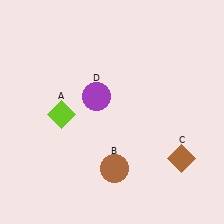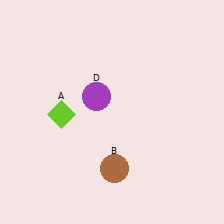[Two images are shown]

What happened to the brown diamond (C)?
The brown diamond (C) was removed in Image 2. It was in the bottom-right area of Image 1.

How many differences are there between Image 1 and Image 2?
There is 1 difference between the two images.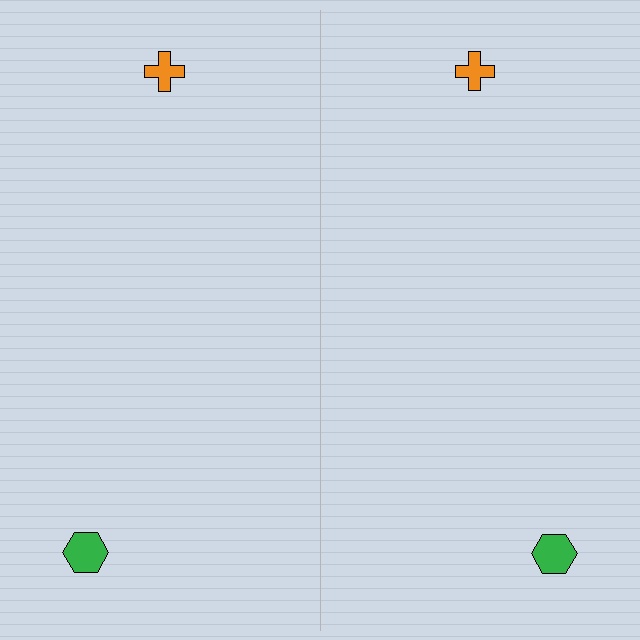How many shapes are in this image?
There are 4 shapes in this image.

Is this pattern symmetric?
Yes, this pattern has bilateral (reflection) symmetry.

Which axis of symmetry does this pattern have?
The pattern has a vertical axis of symmetry running through the center of the image.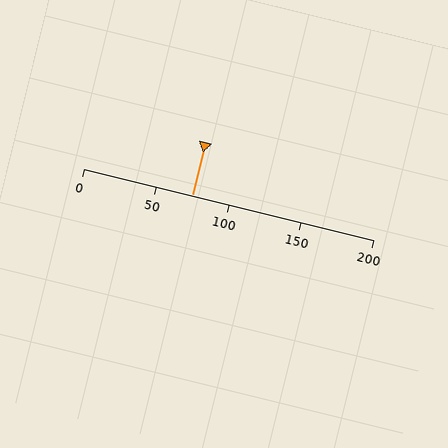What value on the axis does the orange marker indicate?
The marker indicates approximately 75.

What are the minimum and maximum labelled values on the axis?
The axis runs from 0 to 200.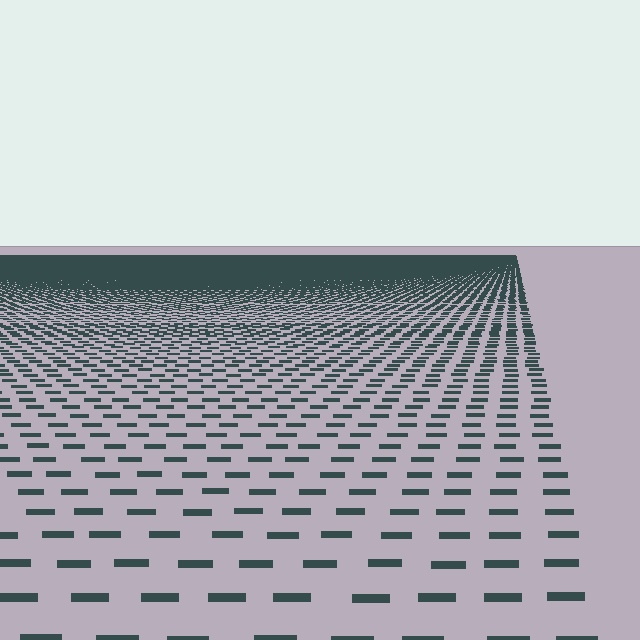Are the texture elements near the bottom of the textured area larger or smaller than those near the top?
Larger. Near the bottom, elements are closer to the viewer and appear at a bigger on-screen size.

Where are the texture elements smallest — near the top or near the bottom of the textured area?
Near the top.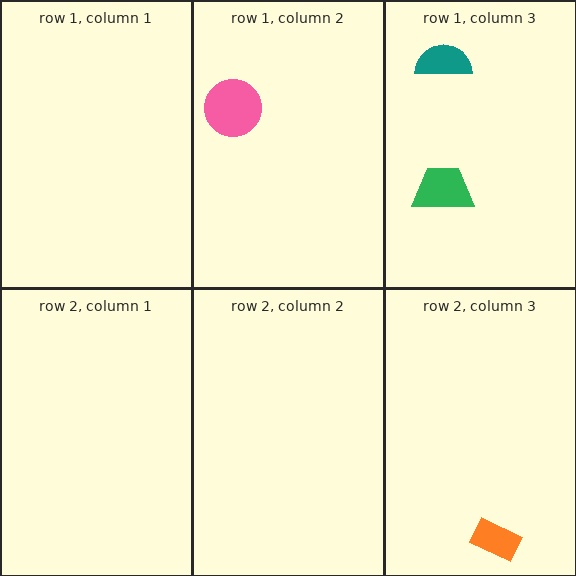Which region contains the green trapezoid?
The row 1, column 3 region.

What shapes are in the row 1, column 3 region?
The teal semicircle, the green trapezoid.